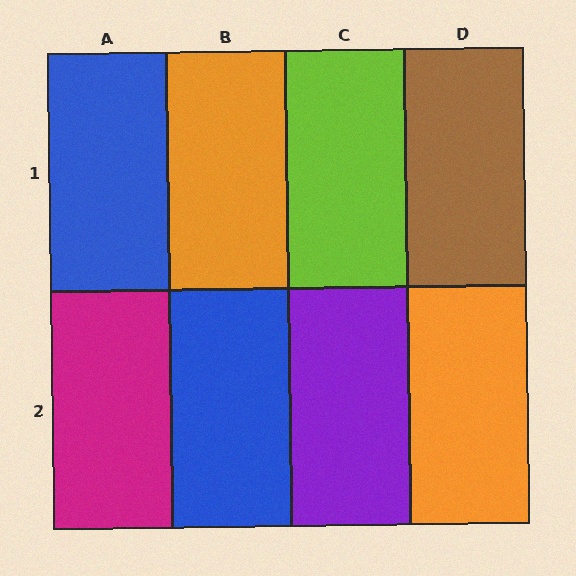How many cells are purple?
1 cell is purple.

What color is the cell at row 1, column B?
Orange.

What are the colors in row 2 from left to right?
Magenta, blue, purple, orange.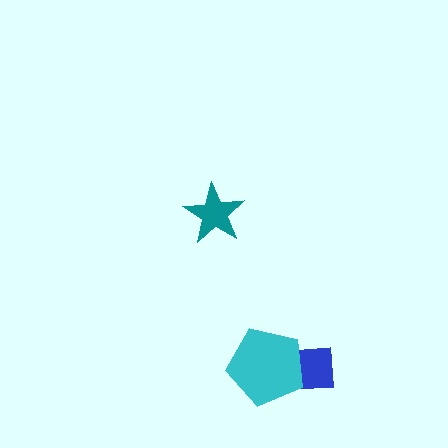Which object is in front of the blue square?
The cyan pentagon is in front of the blue square.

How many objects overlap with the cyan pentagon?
1 object overlaps with the cyan pentagon.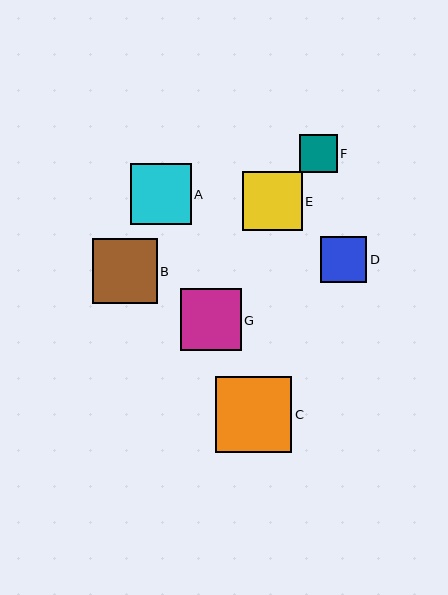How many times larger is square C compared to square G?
Square C is approximately 1.2 times the size of square G.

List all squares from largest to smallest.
From largest to smallest: C, B, G, A, E, D, F.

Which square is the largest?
Square C is the largest with a size of approximately 76 pixels.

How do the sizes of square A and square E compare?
Square A and square E are approximately the same size.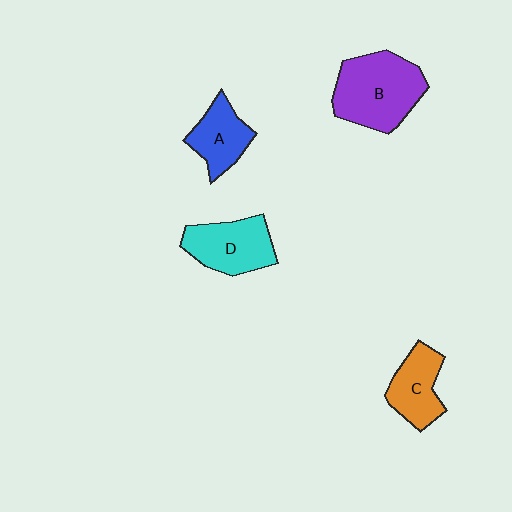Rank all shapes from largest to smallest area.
From largest to smallest: B (purple), D (cyan), C (orange), A (blue).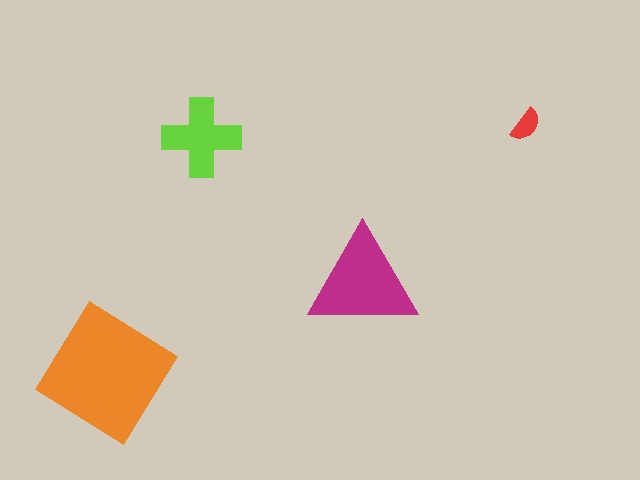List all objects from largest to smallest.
The orange diamond, the magenta triangle, the lime cross, the red semicircle.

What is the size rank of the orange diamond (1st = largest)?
1st.